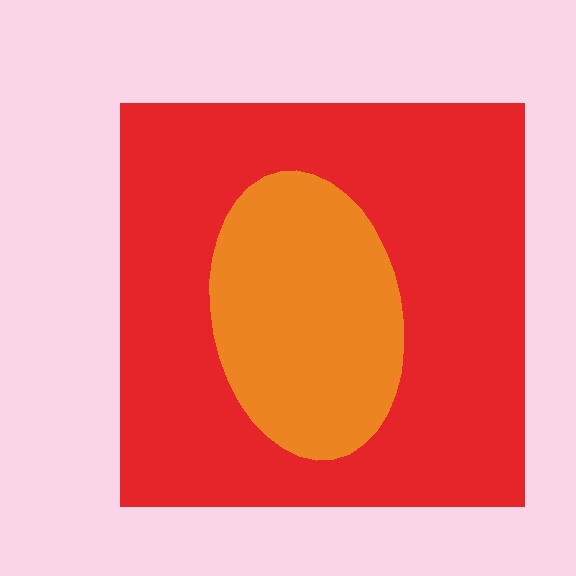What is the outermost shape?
The red square.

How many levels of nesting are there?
2.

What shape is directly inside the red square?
The orange ellipse.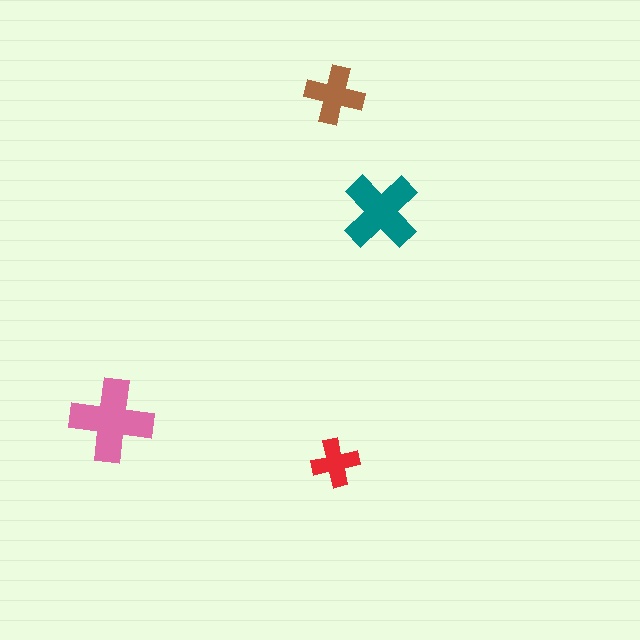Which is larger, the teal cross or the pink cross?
The pink one.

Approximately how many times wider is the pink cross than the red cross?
About 1.5 times wider.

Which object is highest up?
The brown cross is topmost.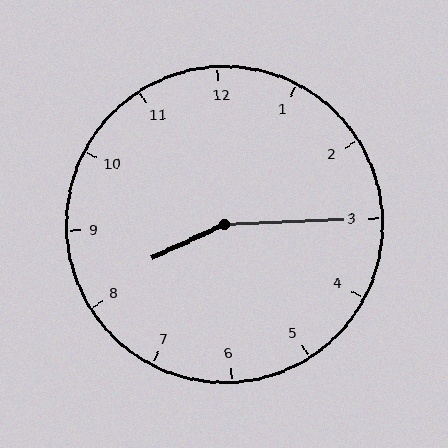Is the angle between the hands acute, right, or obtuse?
It is obtuse.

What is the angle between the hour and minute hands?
Approximately 158 degrees.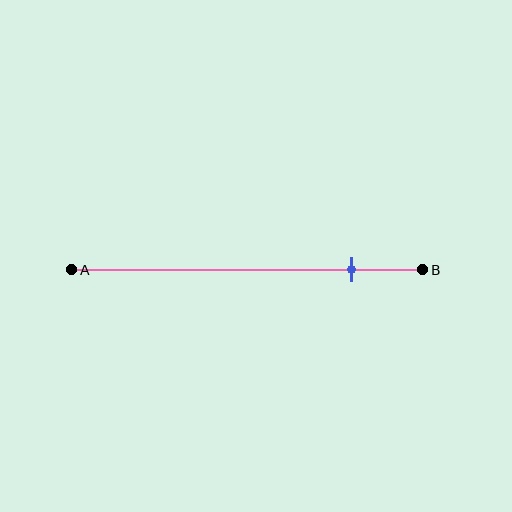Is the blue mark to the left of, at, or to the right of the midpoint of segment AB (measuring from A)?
The blue mark is to the right of the midpoint of segment AB.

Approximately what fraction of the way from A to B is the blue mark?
The blue mark is approximately 80% of the way from A to B.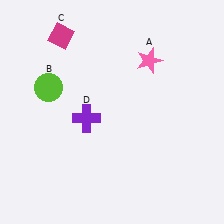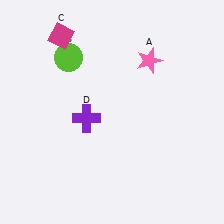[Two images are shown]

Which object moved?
The lime circle (B) moved up.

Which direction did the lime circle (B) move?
The lime circle (B) moved up.